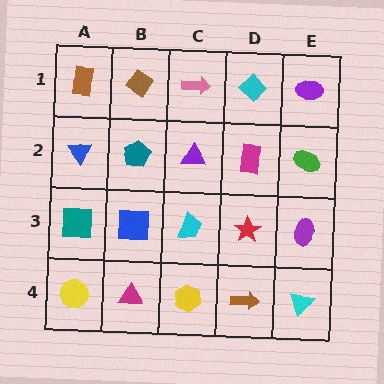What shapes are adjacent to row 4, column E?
A purple ellipse (row 3, column E), a brown arrow (row 4, column D).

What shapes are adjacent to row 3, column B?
A teal pentagon (row 2, column B), a magenta triangle (row 4, column B), a teal square (row 3, column A), a cyan trapezoid (row 3, column C).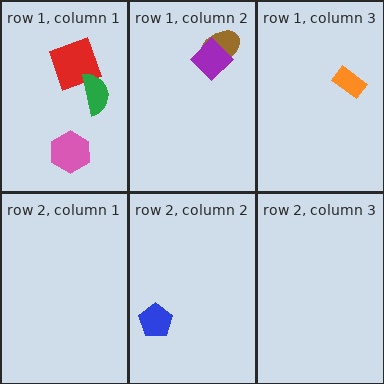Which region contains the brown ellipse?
The row 1, column 2 region.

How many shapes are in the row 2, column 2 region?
1.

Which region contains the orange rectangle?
The row 1, column 3 region.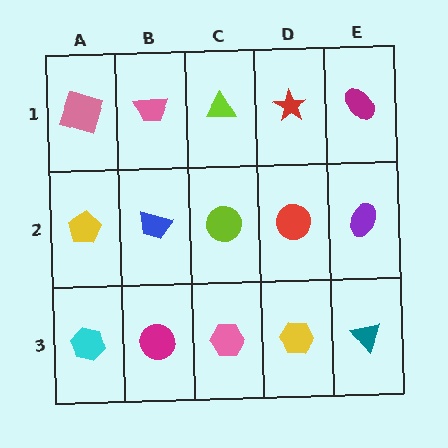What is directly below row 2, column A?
A cyan hexagon.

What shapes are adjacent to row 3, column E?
A purple ellipse (row 2, column E), a yellow hexagon (row 3, column D).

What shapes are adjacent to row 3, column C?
A lime circle (row 2, column C), a magenta circle (row 3, column B), a yellow hexagon (row 3, column D).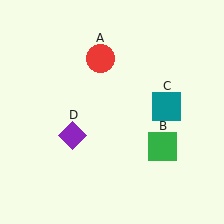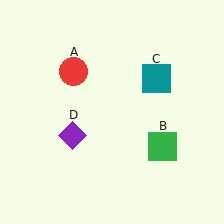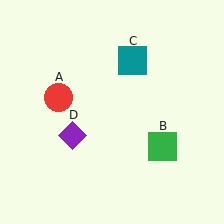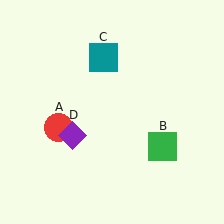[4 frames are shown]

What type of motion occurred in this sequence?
The red circle (object A), teal square (object C) rotated counterclockwise around the center of the scene.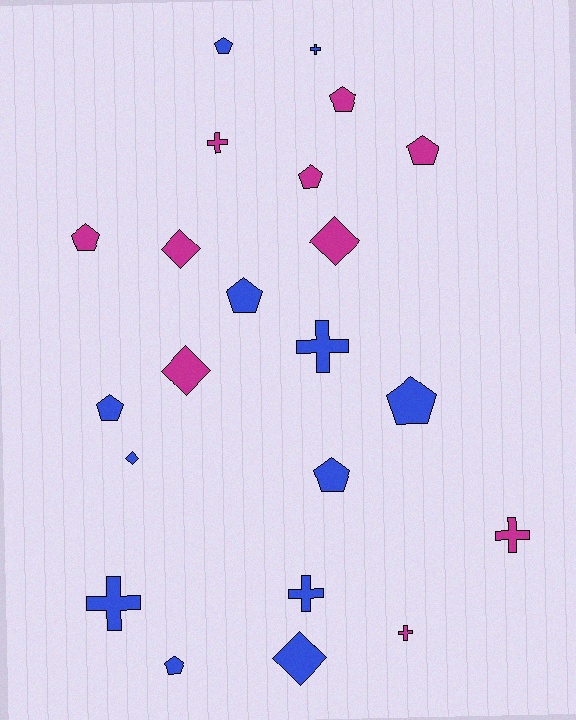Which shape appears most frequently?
Pentagon, with 10 objects.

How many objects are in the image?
There are 22 objects.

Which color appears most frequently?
Blue, with 12 objects.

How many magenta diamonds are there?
There are 3 magenta diamonds.